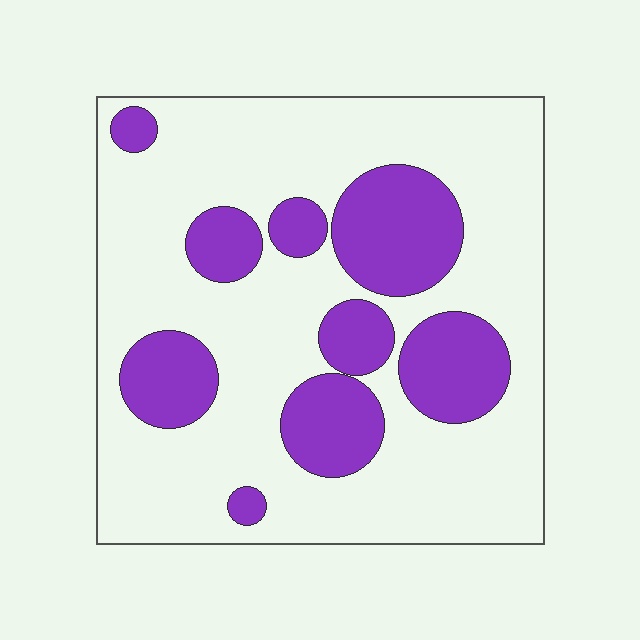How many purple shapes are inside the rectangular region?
9.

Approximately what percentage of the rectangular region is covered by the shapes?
Approximately 30%.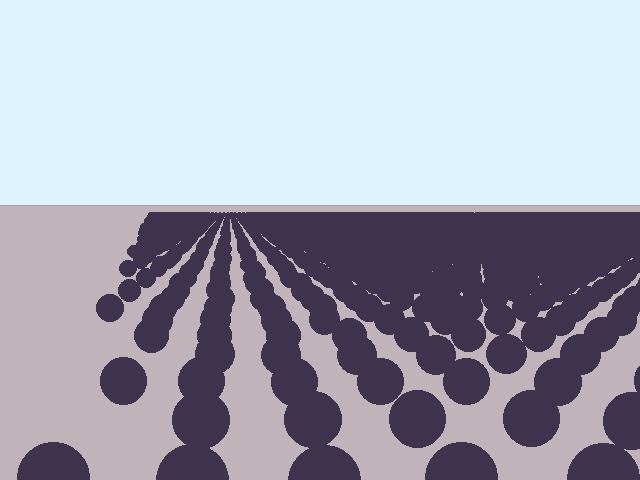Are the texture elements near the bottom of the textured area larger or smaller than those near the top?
Larger. Near the bottom, elements are closer to the viewer and appear at a bigger on-screen size.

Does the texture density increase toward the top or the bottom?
Density increases toward the top.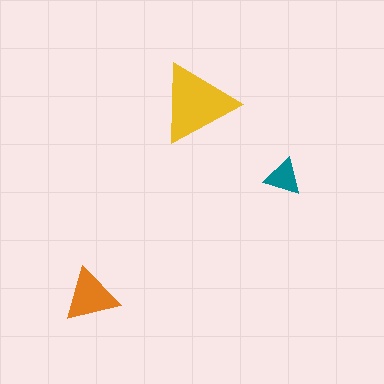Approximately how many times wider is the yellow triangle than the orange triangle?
About 1.5 times wider.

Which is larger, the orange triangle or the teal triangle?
The orange one.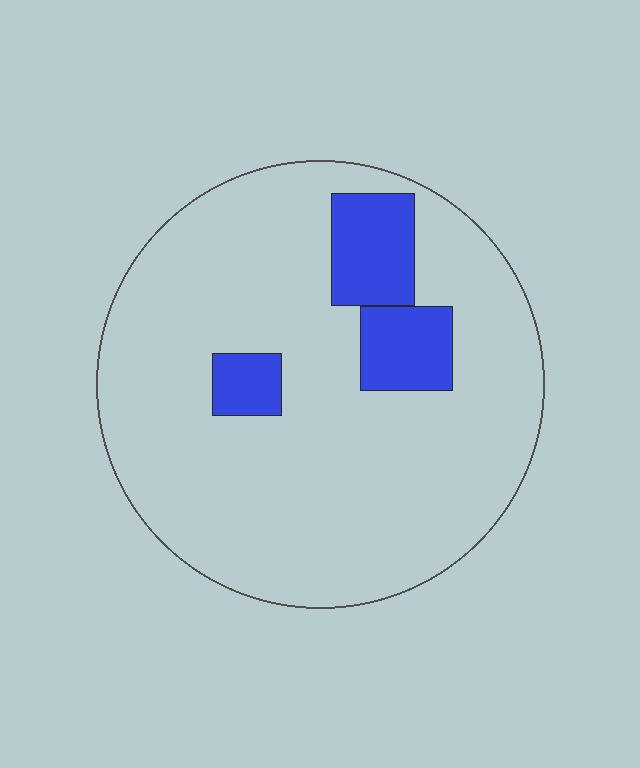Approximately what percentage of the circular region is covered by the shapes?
Approximately 15%.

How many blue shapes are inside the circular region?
3.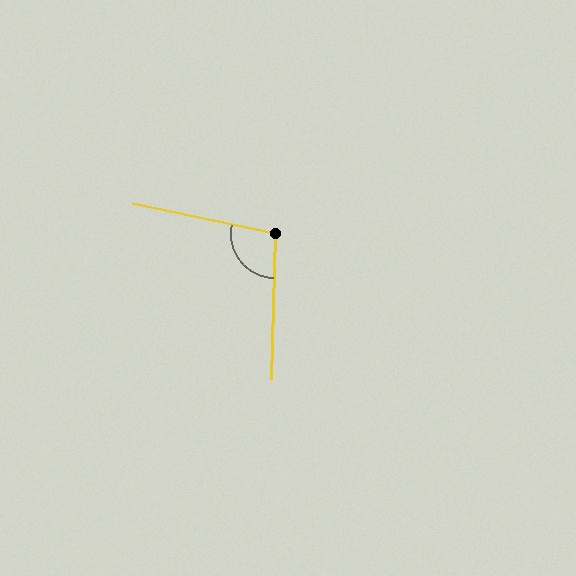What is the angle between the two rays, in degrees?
Approximately 101 degrees.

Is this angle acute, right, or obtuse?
It is obtuse.